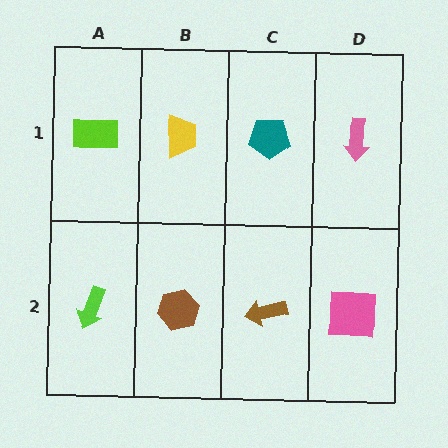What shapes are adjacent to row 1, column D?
A pink square (row 2, column D), a teal pentagon (row 1, column C).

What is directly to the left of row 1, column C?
A yellow trapezoid.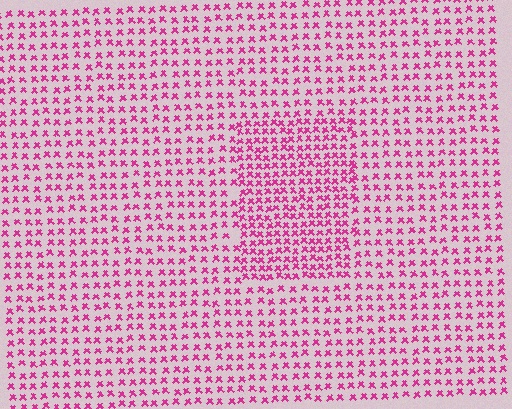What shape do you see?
I see a rectangle.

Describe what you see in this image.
The image contains small magenta elements arranged at two different densities. A rectangle-shaped region is visible where the elements are more densely packed than the surrounding area.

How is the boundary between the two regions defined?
The boundary is defined by a change in element density (approximately 1.7x ratio). All elements are the same color, size, and shape.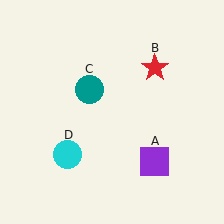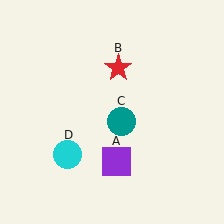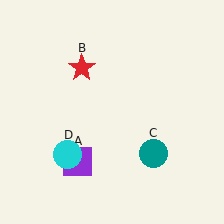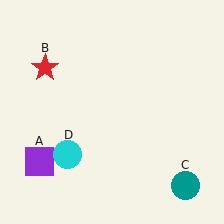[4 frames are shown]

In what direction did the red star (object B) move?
The red star (object B) moved left.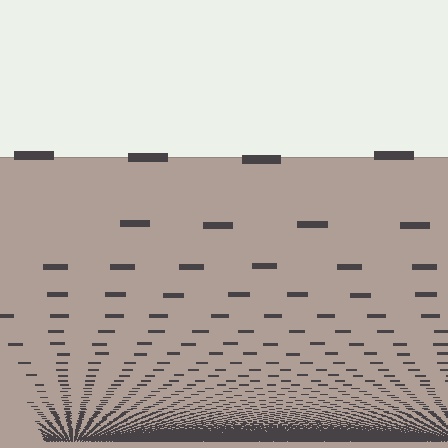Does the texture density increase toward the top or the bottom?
Density increases toward the bottom.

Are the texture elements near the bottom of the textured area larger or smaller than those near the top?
Smaller. The gradient is inverted — elements near the bottom are smaller and denser.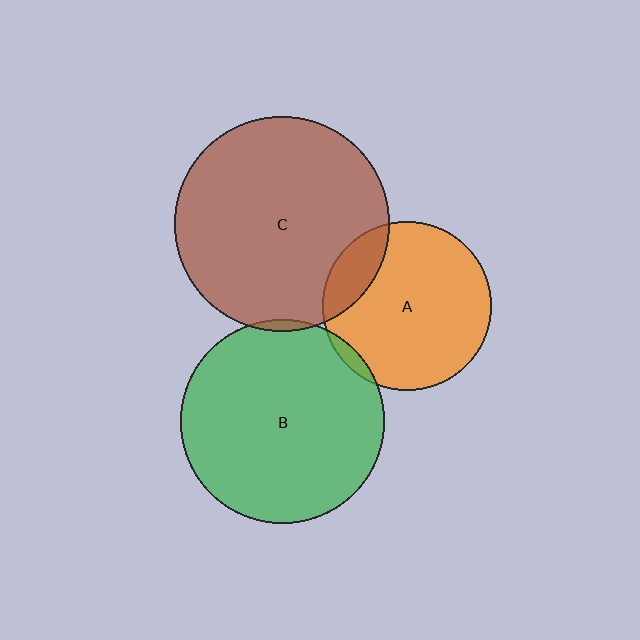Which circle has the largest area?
Circle C (brown).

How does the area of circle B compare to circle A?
Approximately 1.5 times.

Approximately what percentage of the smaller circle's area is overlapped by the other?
Approximately 5%.